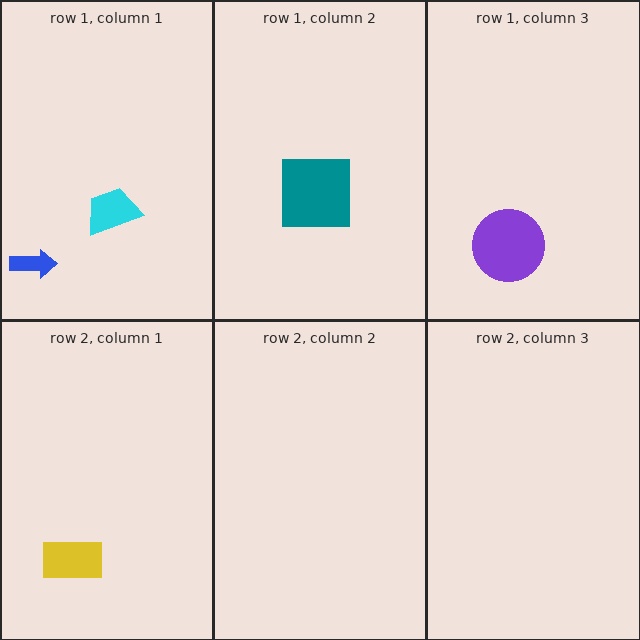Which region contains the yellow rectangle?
The row 2, column 1 region.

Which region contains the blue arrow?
The row 1, column 1 region.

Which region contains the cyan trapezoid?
The row 1, column 1 region.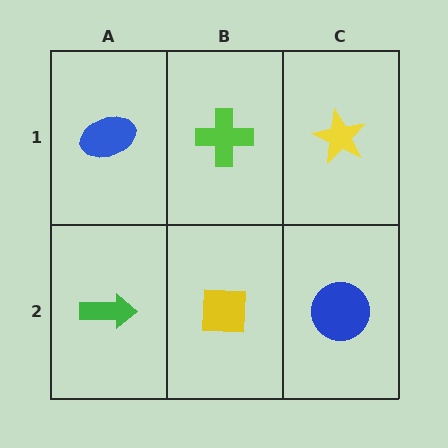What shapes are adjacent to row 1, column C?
A blue circle (row 2, column C), a lime cross (row 1, column B).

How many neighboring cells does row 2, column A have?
2.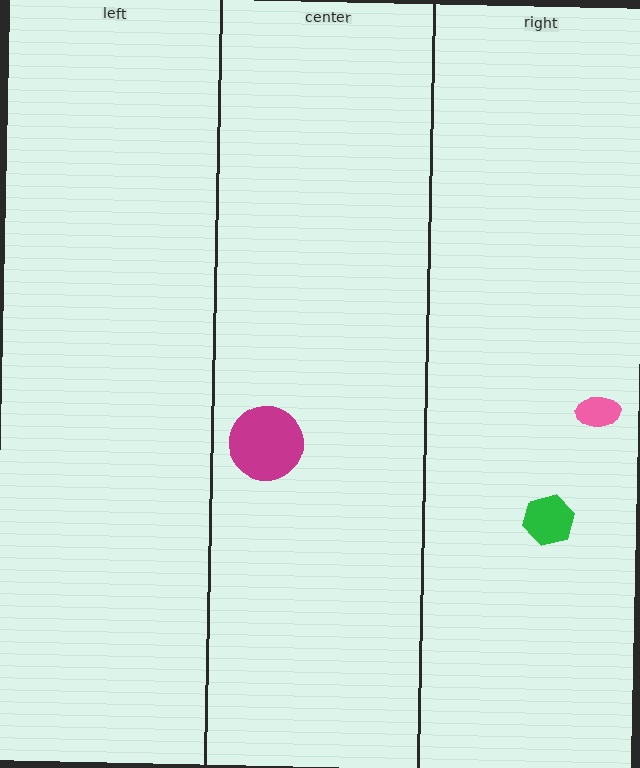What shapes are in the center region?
The magenta circle.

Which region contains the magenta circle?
The center region.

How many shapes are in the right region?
2.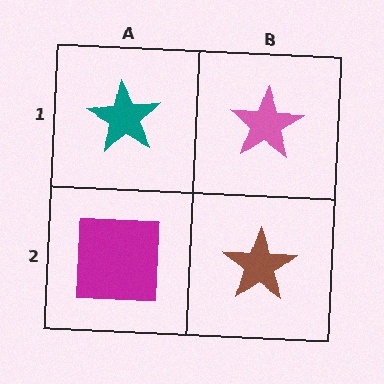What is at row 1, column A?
A teal star.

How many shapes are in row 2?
2 shapes.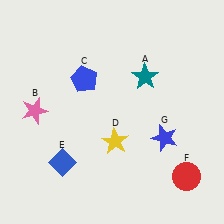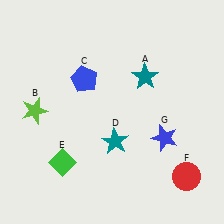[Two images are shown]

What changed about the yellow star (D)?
In Image 1, D is yellow. In Image 2, it changed to teal.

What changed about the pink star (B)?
In Image 1, B is pink. In Image 2, it changed to lime.